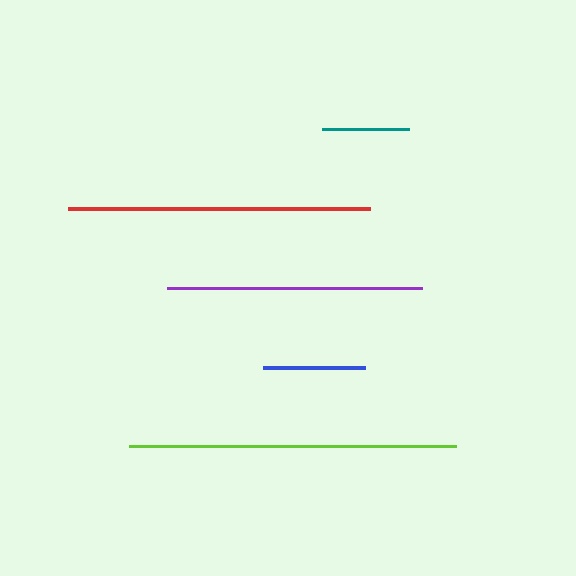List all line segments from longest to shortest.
From longest to shortest: lime, red, purple, blue, teal.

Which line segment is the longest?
The lime line is the longest at approximately 326 pixels.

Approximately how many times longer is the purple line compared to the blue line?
The purple line is approximately 2.5 times the length of the blue line.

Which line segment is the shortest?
The teal line is the shortest at approximately 88 pixels.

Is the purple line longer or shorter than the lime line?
The lime line is longer than the purple line.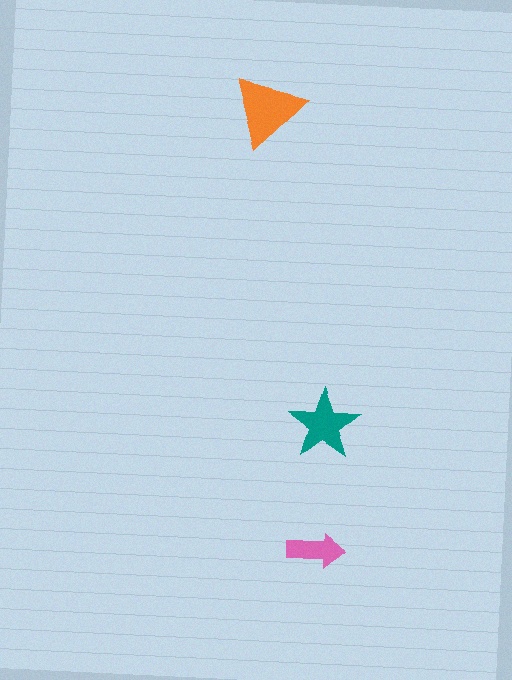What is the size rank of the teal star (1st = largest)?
2nd.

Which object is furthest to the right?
The teal star is rightmost.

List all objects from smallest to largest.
The pink arrow, the teal star, the orange triangle.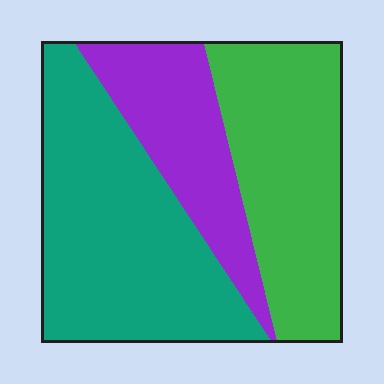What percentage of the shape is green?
Green takes up about one third (1/3) of the shape.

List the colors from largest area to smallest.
From largest to smallest: teal, green, purple.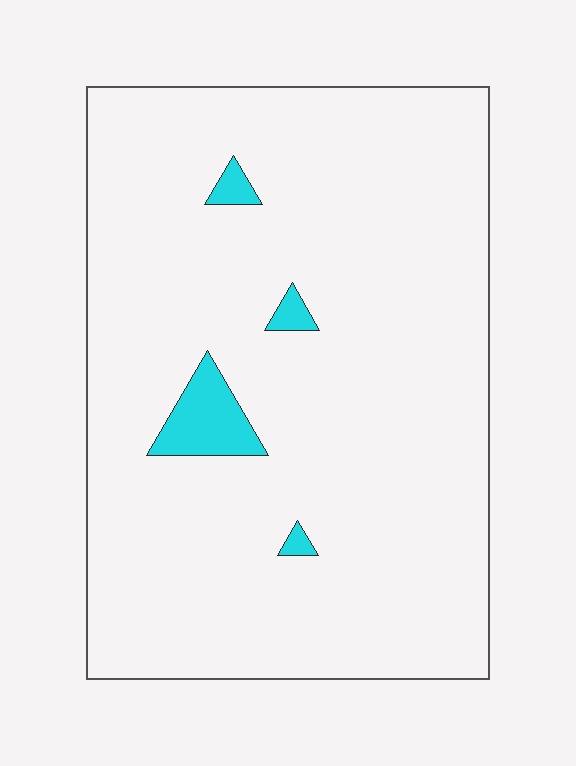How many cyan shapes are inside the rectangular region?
4.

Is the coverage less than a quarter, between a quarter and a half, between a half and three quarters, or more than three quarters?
Less than a quarter.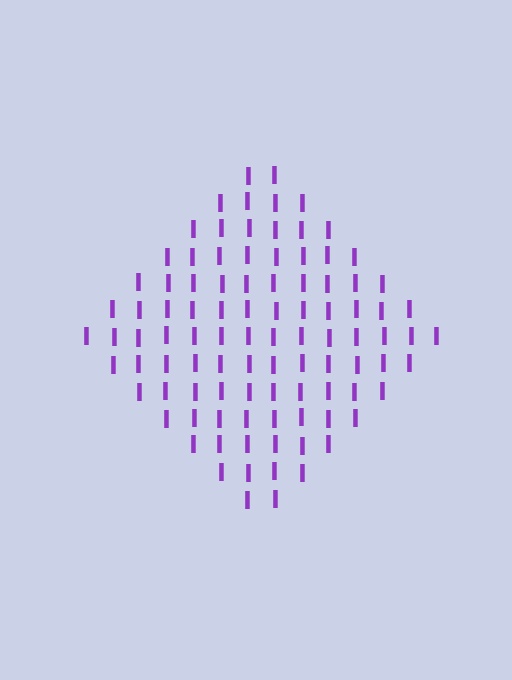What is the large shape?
The large shape is a diamond.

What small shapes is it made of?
It is made of small letter I's.